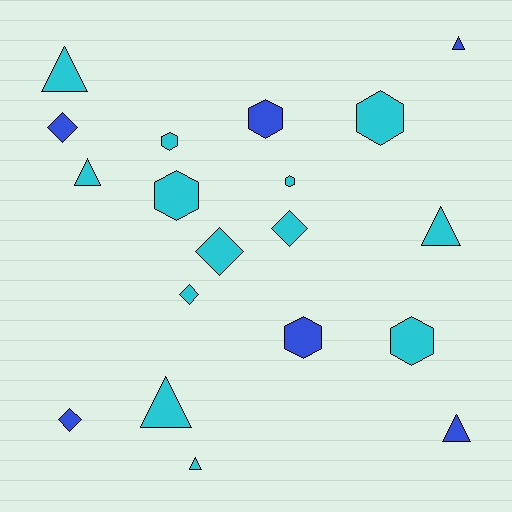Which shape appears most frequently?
Hexagon, with 7 objects.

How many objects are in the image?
There are 19 objects.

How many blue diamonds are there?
There are 2 blue diamonds.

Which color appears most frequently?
Cyan, with 13 objects.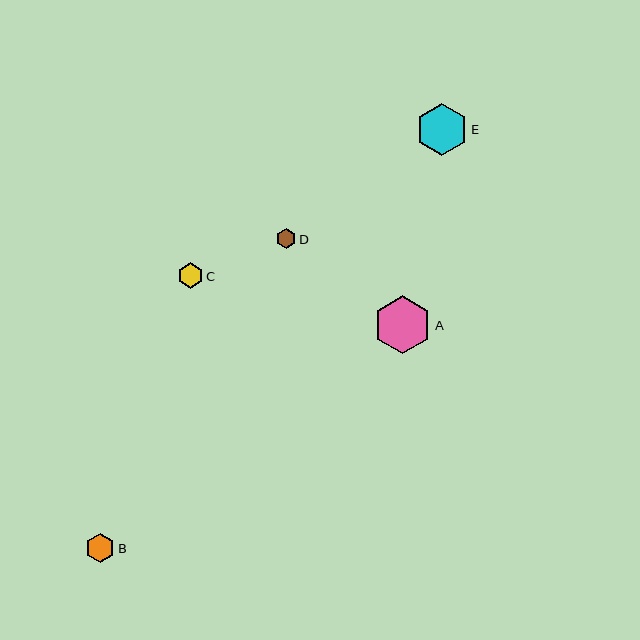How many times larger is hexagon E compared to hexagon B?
Hexagon E is approximately 1.8 times the size of hexagon B.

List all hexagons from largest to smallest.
From largest to smallest: A, E, B, C, D.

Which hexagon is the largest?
Hexagon A is the largest with a size of approximately 58 pixels.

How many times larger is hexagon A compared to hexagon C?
Hexagon A is approximately 2.3 times the size of hexagon C.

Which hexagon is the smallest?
Hexagon D is the smallest with a size of approximately 20 pixels.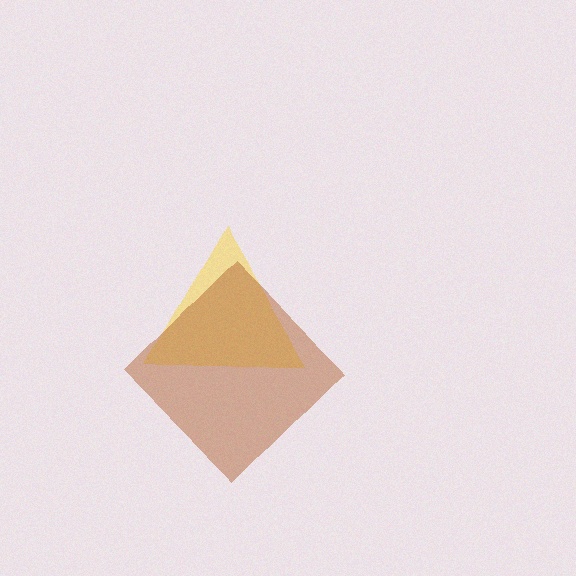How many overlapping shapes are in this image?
There are 2 overlapping shapes in the image.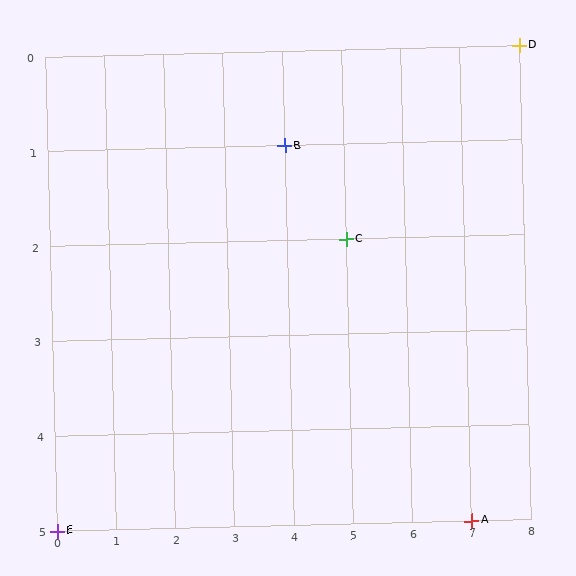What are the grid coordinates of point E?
Point E is at grid coordinates (0, 5).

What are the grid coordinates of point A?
Point A is at grid coordinates (7, 5).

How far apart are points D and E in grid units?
Points D and E are 8 columns and 5 rows apart (about 9.4 grid units diagonally).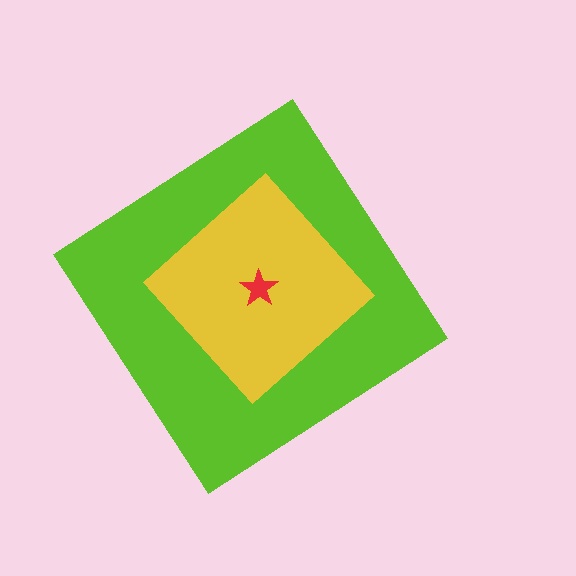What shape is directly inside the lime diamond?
The yellow diamond.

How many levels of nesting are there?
3.